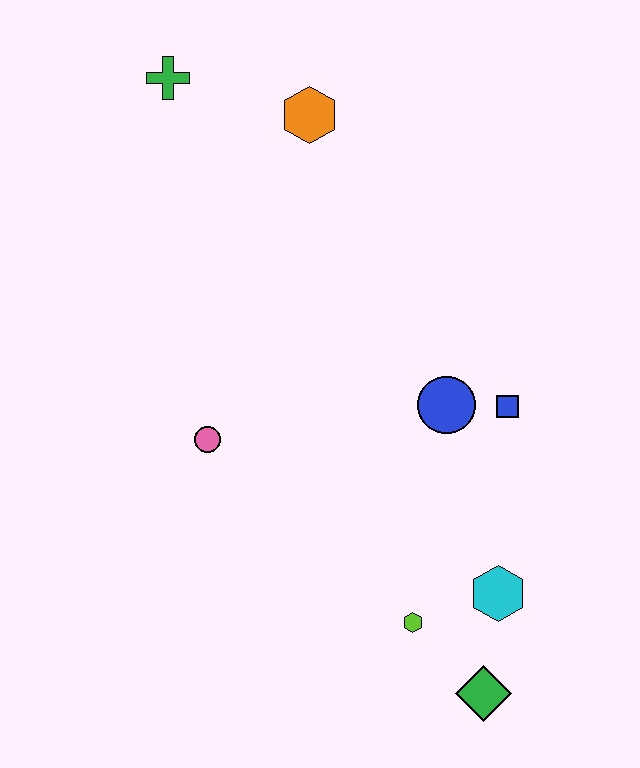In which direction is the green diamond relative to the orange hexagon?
The green diamond is below the orange hexagon.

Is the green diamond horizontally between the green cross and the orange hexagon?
No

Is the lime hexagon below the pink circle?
Yes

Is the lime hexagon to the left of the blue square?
Yes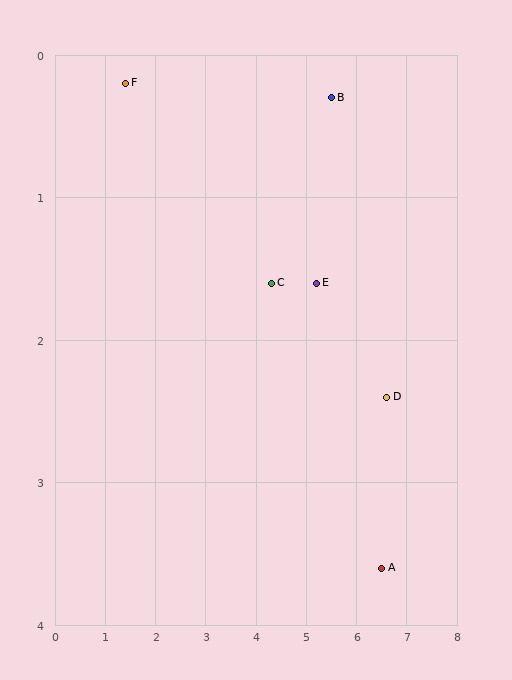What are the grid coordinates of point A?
Point A is at approximately (6.5, 3.6).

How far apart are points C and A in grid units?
Points C and A are about 3.0 grid units apart.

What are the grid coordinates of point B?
Point B is at approximately (5.5, 0.3).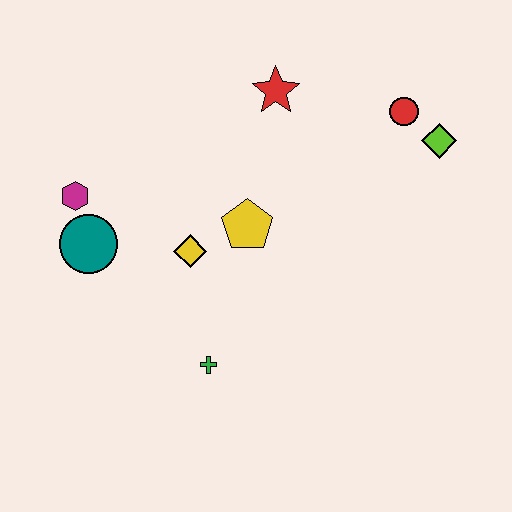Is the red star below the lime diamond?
No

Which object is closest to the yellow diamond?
The yellow pentagon is closest to the yellow diamond.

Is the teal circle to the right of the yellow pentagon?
No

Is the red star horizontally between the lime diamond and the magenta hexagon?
Yes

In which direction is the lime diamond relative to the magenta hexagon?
The lime diamond is to the right of the magenta hexagon.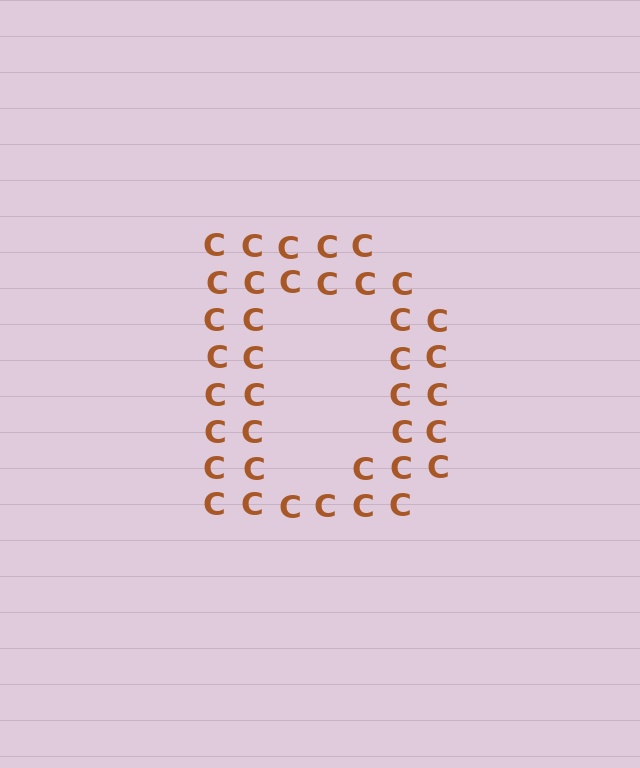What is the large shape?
The large shape is the letter D.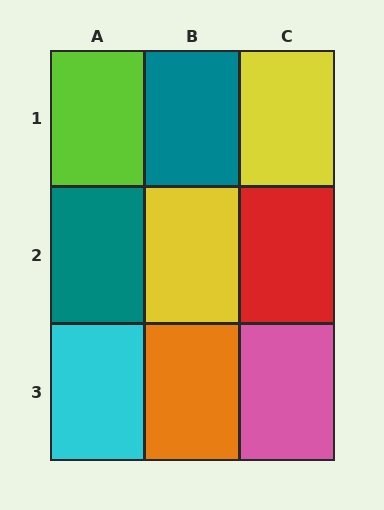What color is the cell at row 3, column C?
Pink.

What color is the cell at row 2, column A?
Teal.